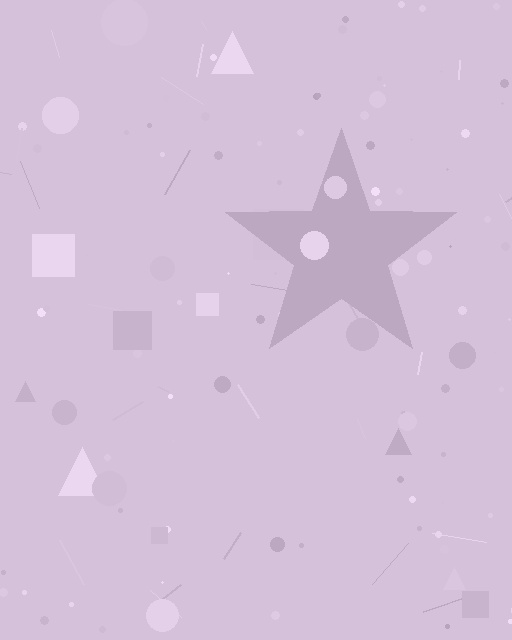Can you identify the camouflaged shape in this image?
The camouflaged shape is a star.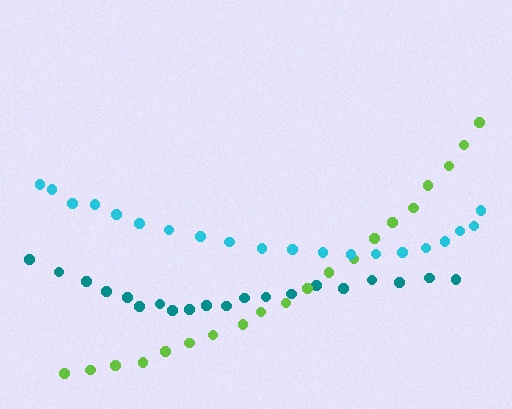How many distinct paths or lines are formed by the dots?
There are 3 distinct paths.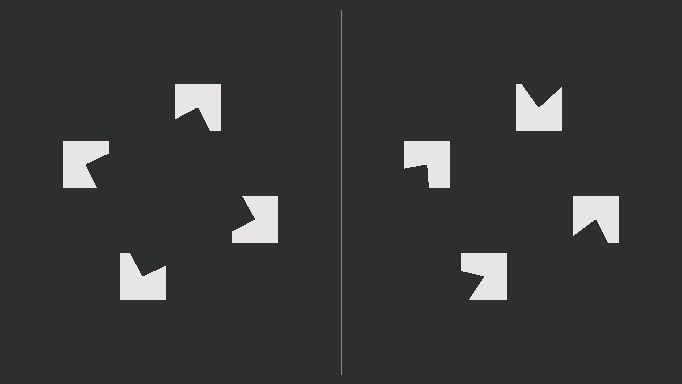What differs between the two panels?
The notched squares are positioned identically on both sides; only the wedge orientations differ. On the left they align to a square; on the right they are misaligned.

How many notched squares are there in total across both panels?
8 — 4 on each side.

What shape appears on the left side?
An illusory square.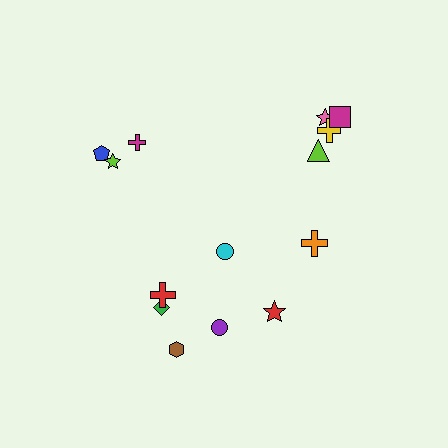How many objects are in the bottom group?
There are 6 objects.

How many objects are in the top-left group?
There are 3 objects.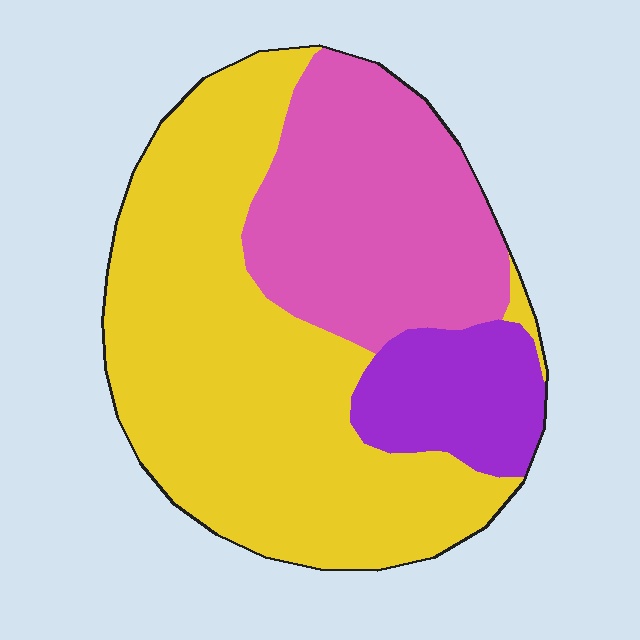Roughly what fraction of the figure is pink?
Pink covers 31% of the figure.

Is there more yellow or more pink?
Yellow.